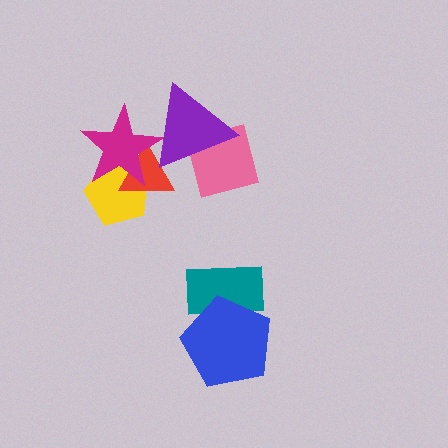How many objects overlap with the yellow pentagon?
2 objects overlap with the yellow pentagon.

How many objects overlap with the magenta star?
3 objects overlap with the magenta star.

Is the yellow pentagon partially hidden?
Yes, it is partially covered by another shape.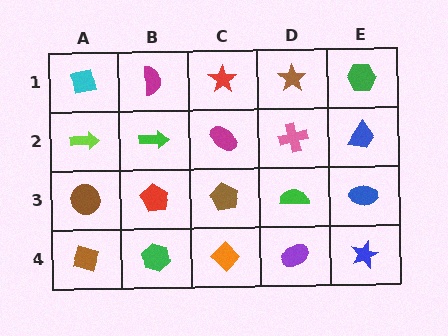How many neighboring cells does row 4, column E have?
2.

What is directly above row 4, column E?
A blue ellipse.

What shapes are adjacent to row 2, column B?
A magenta semicircle (row 1, column B), a red pentagon (row 3, column B), a lime arrow (row 2, column A), a magenta ellipse (row 2, column C).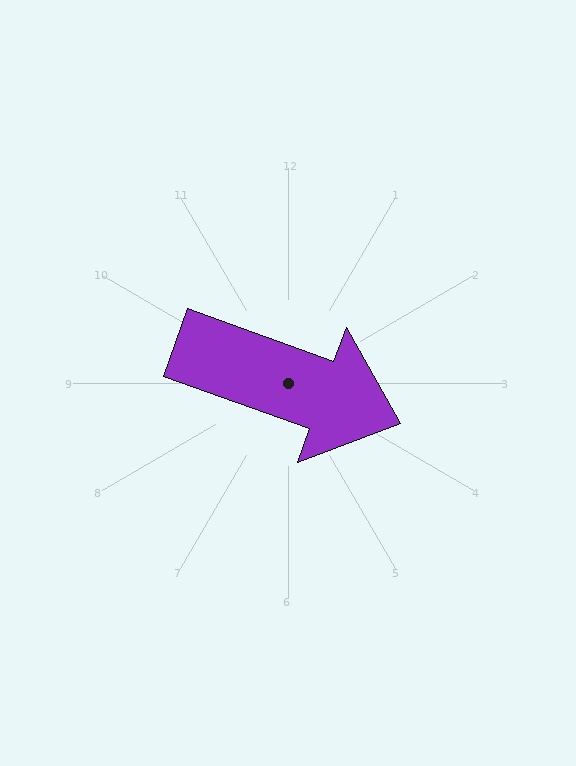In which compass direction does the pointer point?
East.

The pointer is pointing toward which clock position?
Roughly 4 o'clock.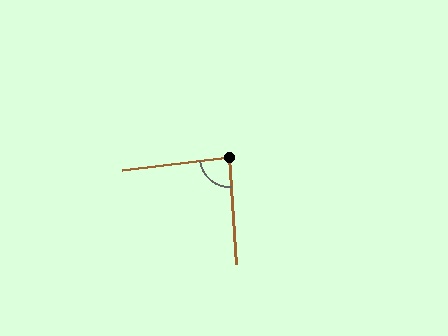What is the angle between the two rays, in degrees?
Approximately 87 degrees.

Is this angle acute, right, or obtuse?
It is approximately a right angle.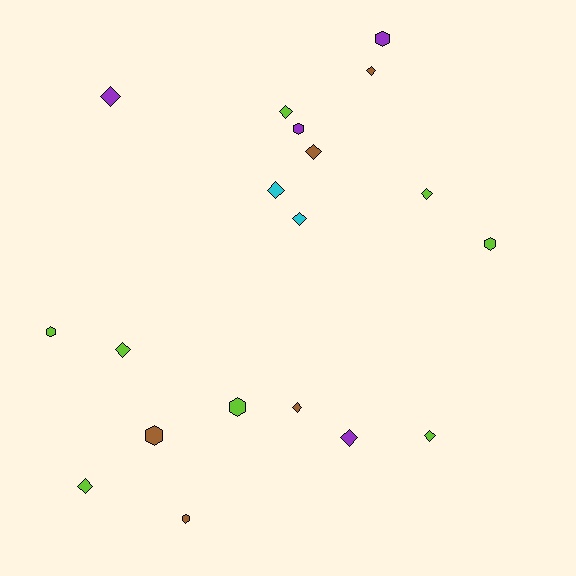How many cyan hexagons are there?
There are no cyan hexagons.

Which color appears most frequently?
Lime, with 8 objects.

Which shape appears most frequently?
Diamond, with 12 objects.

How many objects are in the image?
There are 19 objects.